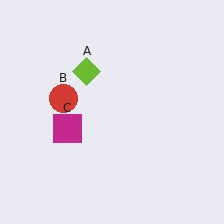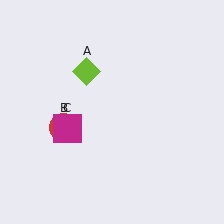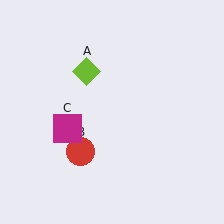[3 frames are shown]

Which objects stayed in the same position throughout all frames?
Lime diamond (object A) and magenta square (object C) remained stationary.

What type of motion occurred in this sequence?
The red circle (object B) rotated counterclockwise around the center of the scene.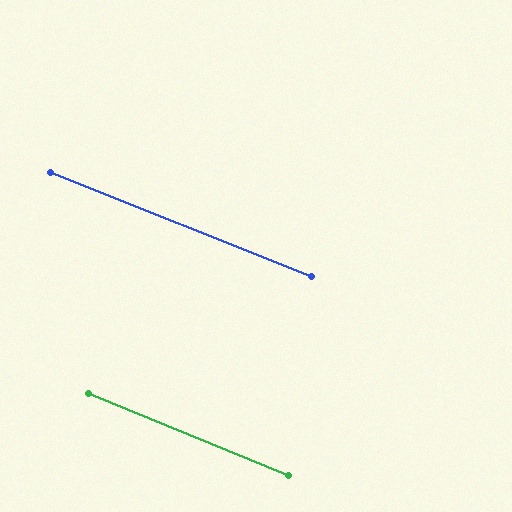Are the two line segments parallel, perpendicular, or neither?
Parallel — their directions differ by only 0.7°.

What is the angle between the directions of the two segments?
Approximately 1 degree.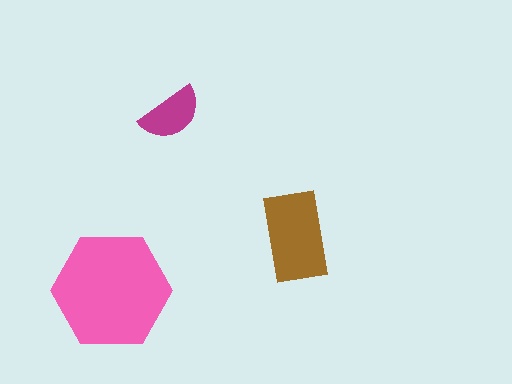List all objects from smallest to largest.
The magenta semicircle, the brown rectangle, the pink hexagon.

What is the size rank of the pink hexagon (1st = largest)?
1st.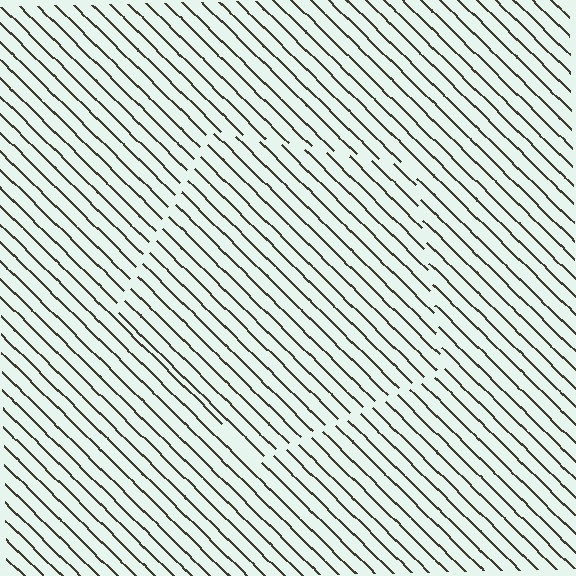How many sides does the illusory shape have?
5 sides — the line-ends trace a pentagon.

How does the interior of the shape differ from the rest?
The interior of the shape contains the same grating, shifted by half a period — the contour is defined by the phase discontinuity where line-ends from the inner and outer gratings abut.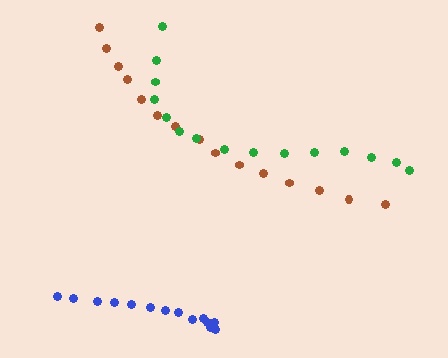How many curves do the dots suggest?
There are 3 distinct paths.